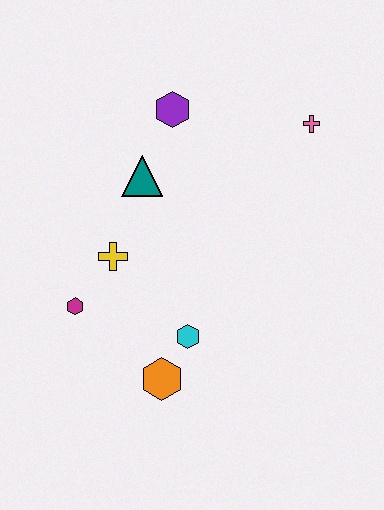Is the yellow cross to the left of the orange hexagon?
Yes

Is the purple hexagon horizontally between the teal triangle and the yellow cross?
No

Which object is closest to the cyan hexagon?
The orange hexagon is closest to the cyan hexagon.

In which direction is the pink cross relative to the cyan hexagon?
The pink cross is above the cyan hexagon.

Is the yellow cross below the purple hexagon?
Yes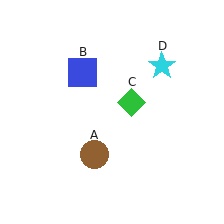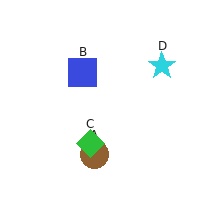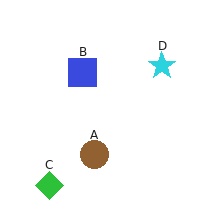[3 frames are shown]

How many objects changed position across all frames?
1 object changed position: green diamond (object C).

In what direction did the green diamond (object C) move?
The green diamond (object C) moved down and to the left.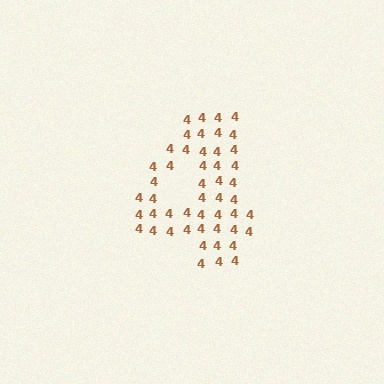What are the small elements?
The small elements are digit 4's.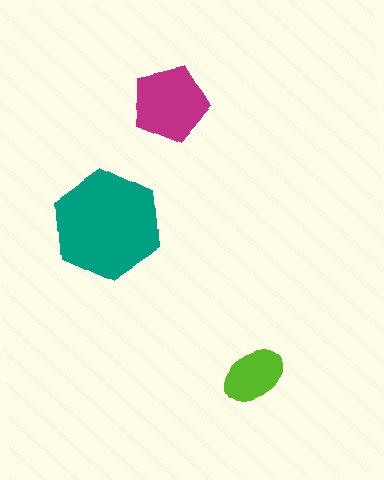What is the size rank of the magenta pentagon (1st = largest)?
2nd.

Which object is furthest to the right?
The lime ellipse is rightmost.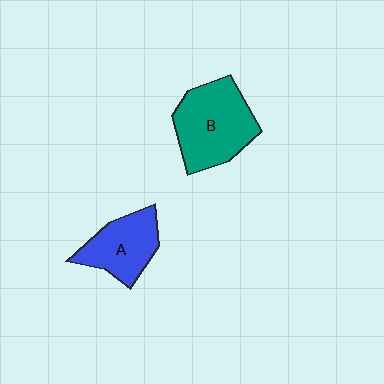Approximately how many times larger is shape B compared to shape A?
Approximately 1.4 times.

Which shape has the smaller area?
Shape A (blue).